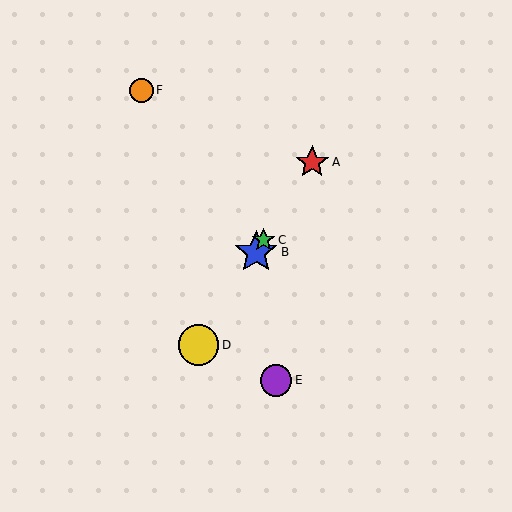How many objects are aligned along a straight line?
4 objects (A, B, C, D) are aligned along a straight line.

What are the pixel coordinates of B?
Object B is at (256, 252).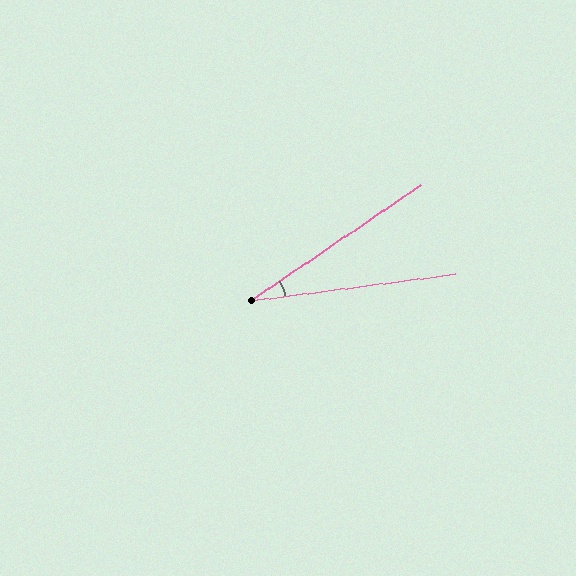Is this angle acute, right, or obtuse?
It is acute.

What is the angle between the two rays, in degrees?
Approximately 27 degrees.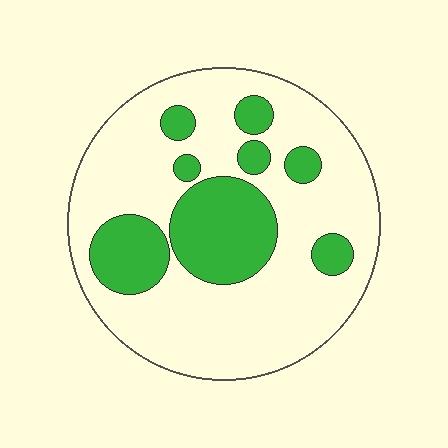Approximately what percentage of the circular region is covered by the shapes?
Approximately 25%.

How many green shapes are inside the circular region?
8.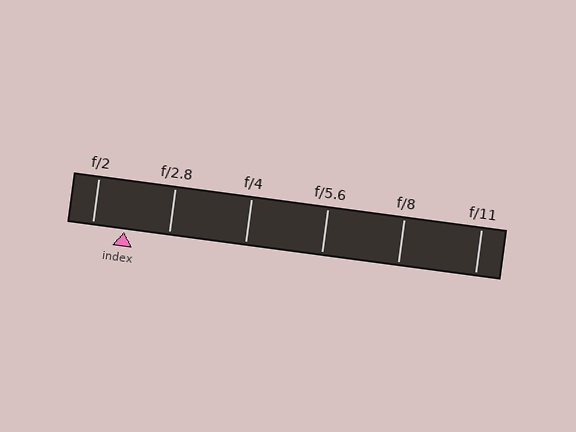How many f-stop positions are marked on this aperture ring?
There are 6 f-stop positions marked.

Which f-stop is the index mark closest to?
The index mark is closest to f/2.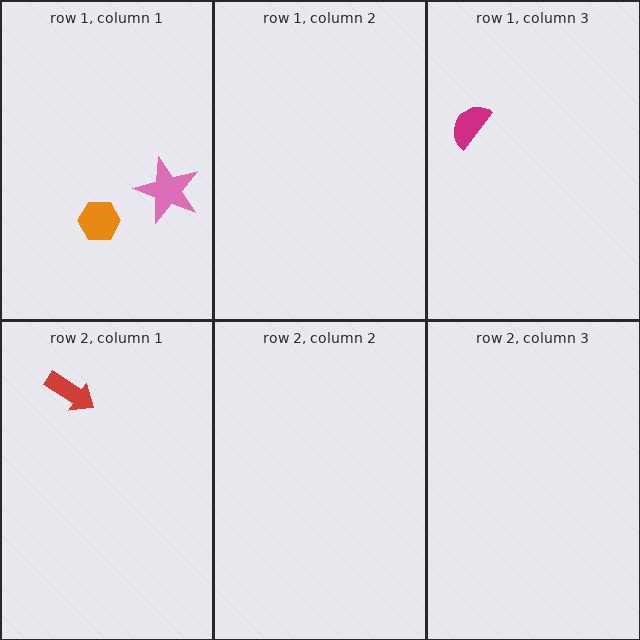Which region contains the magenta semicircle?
The row 1, column 3 region.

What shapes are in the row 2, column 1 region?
The red arrow.